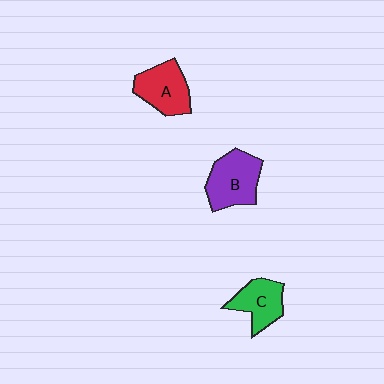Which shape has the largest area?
Shape B (purple).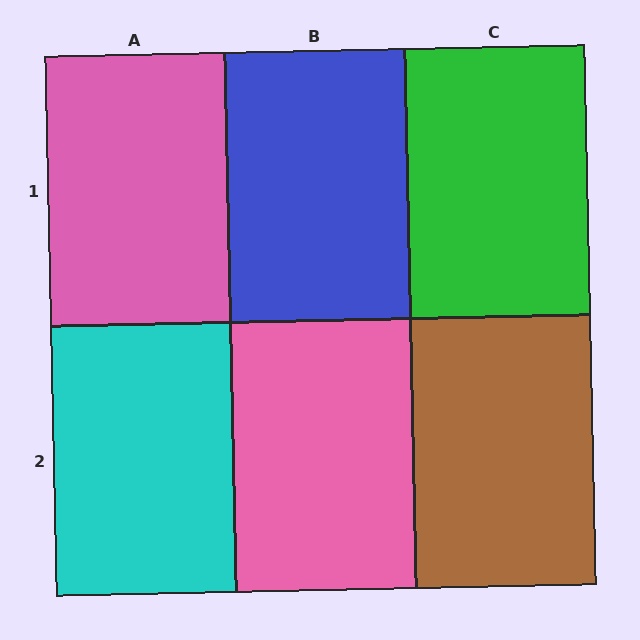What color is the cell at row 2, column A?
Cyan.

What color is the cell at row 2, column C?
Brown.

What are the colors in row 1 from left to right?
Pink, blue, green.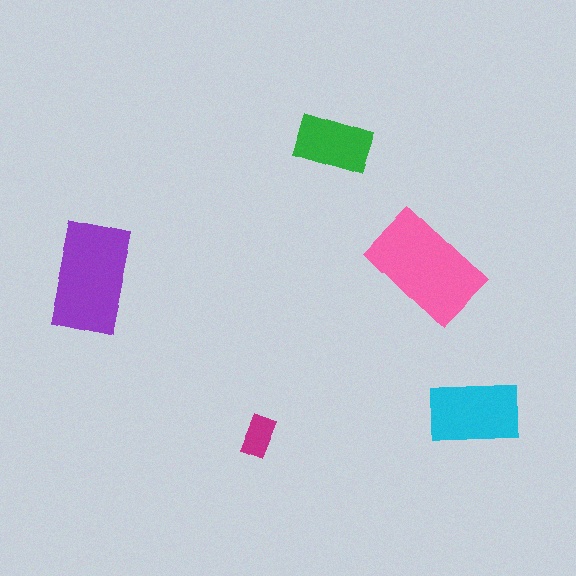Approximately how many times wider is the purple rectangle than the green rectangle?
About 1.5 times wider.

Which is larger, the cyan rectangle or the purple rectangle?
The purple one.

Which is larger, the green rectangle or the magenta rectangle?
The green one.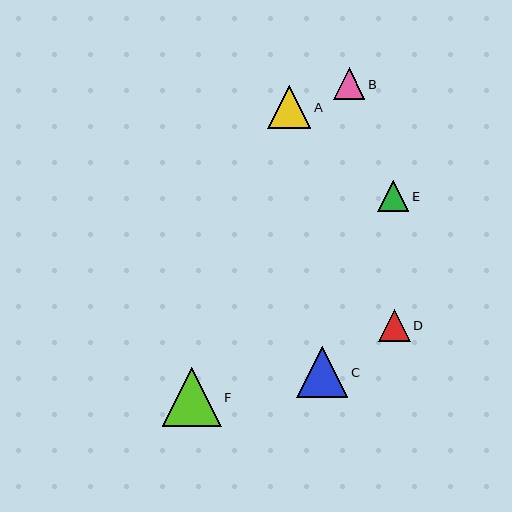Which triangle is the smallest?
Triangle E is the smallest with a size of approximately 31 pixels.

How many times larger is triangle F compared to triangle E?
Triangle F is approximately 1.9 times the size of triangle E.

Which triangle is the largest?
Triangle F is the largest with a size of approximately 59 pixels.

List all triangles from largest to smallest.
From largest to smallest: F, C, A, D, B, E.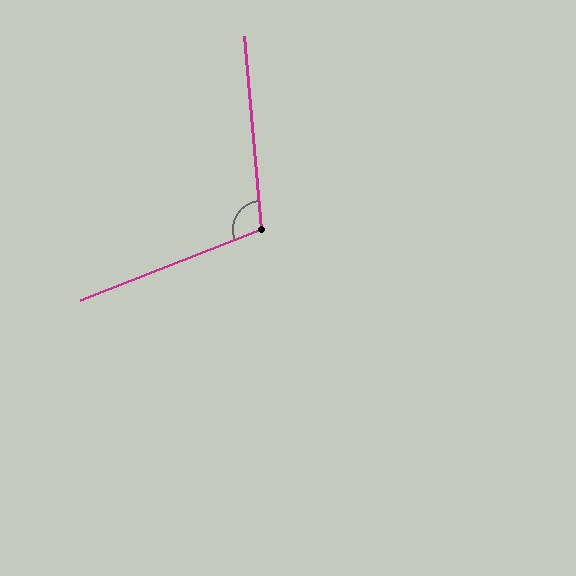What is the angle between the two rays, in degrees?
Approximately 106 degrees.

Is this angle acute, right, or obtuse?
It is obtuse.